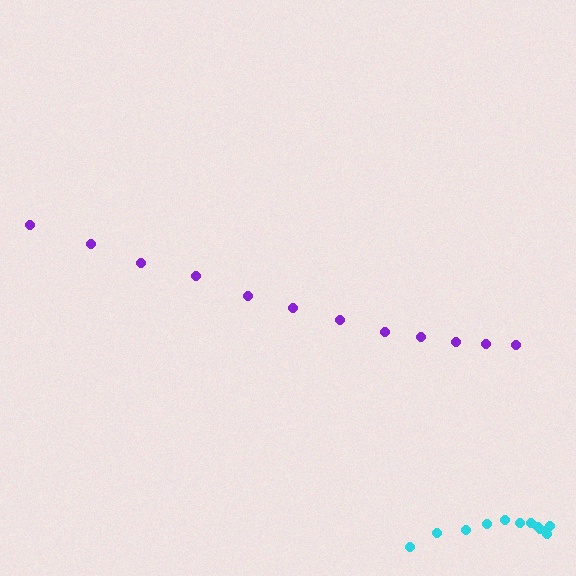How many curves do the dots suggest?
There are 2 distinct paths.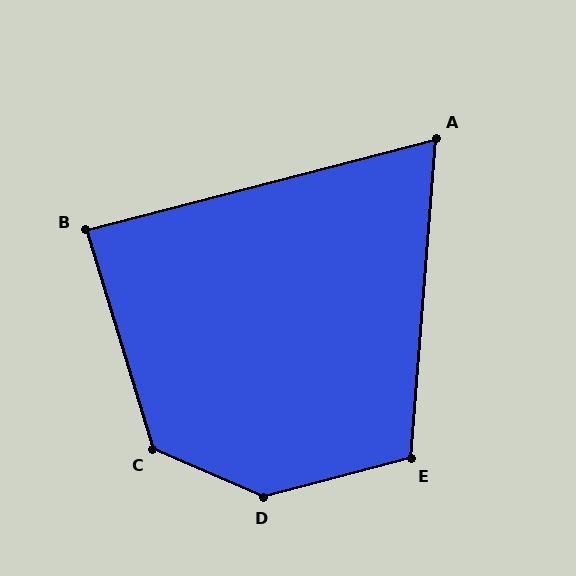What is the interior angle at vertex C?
Approximately 130 degrees (obtuse).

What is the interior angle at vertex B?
Approximately 88 degrees (approximately right).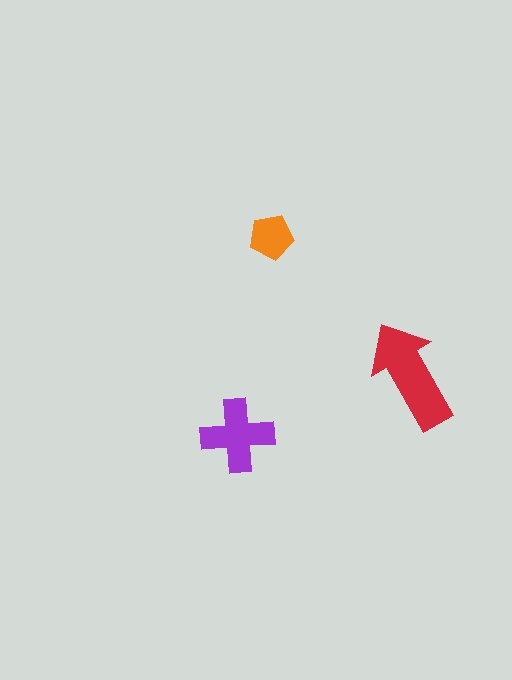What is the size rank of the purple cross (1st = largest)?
2nd.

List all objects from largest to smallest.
The red arrow, the purple cross, the orange pentagon.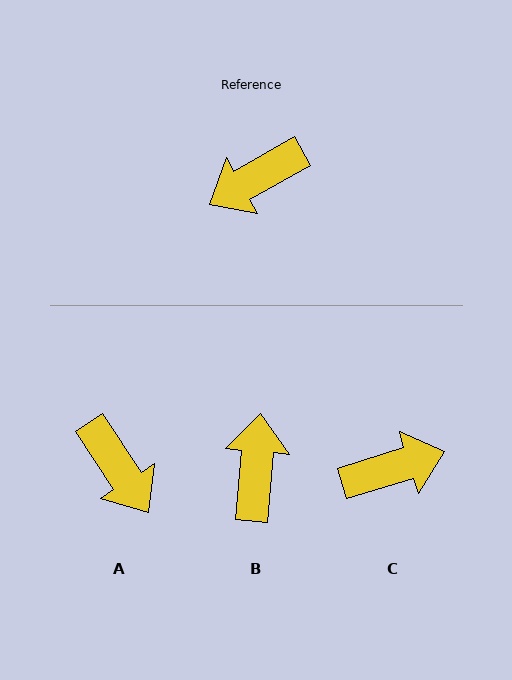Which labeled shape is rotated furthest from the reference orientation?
C, about 168 degrees away.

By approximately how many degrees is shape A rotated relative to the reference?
Approximately 94 degrees counter-clockwise.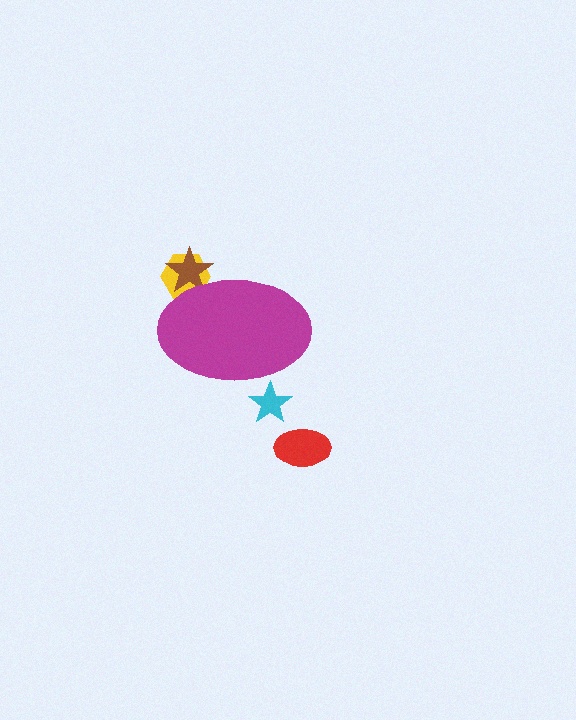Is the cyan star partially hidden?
Yes, the cyan star is partially hidden behind the magenta ellipse.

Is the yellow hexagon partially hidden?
Yes, the yellow hexagon is partially hidden behind the magenta ellipse.